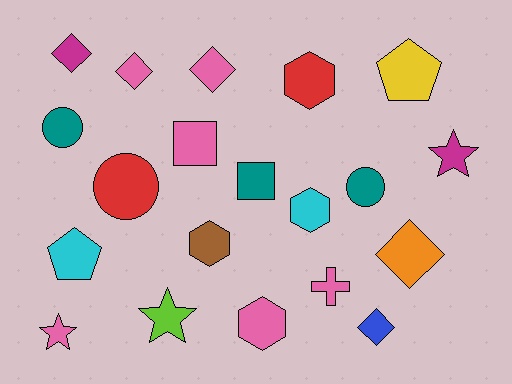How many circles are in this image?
There are 3 circles.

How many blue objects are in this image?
There is 1 blue object.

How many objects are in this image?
There are 20 objects.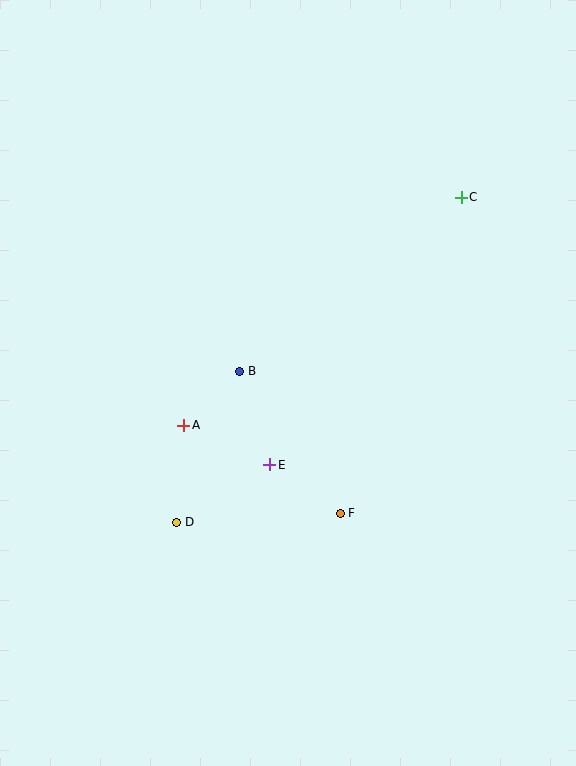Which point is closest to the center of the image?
Point B at (240, 371) is closest to the center.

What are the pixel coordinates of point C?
Point C is at (461, 197).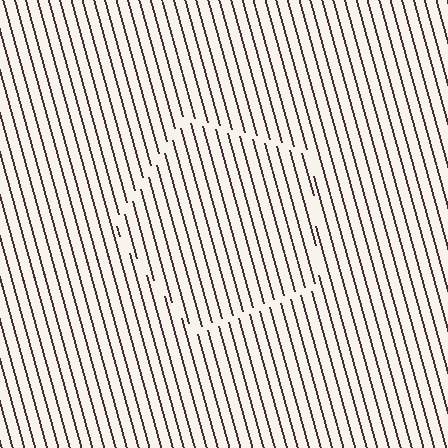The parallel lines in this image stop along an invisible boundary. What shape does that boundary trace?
An illusory pentagon. The interior of the shape contains the same grating, shifted by half a period — the contour is defined by the phase discontinuity where line-ends from the inner and outer gratings abut.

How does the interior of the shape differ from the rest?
The interior of the shape contains the same grating, shifted by half a period — the contour is defined by the phase discontinuity where line-ends from the inner and outer gratings abut.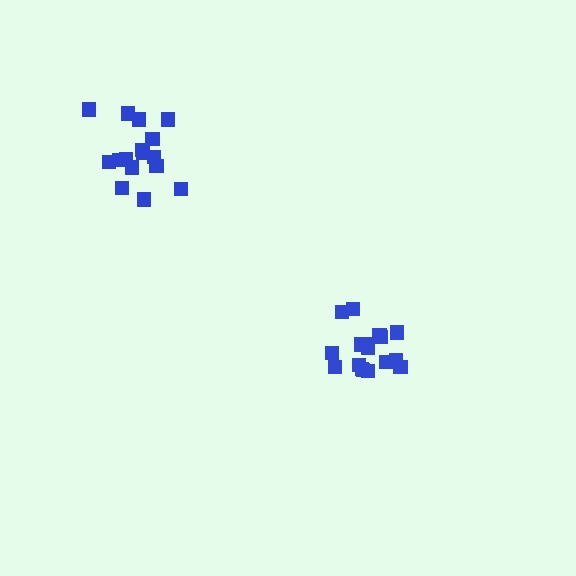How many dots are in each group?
Group 1: 17 dots, Group 2: 16 dots (33 total).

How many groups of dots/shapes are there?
There are 2 groups.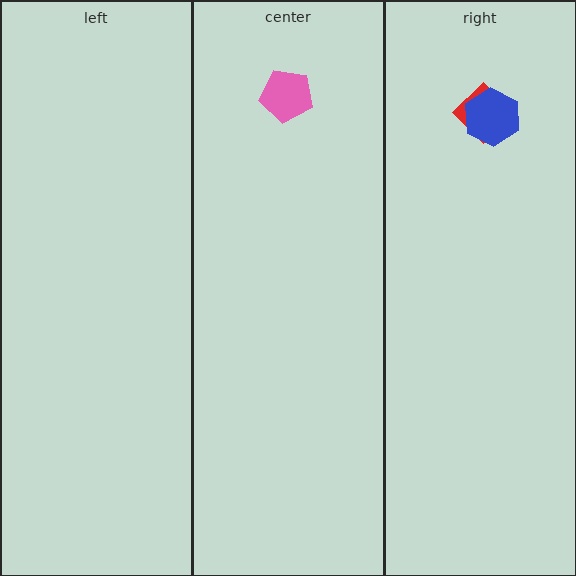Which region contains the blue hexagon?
The right region.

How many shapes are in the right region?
2.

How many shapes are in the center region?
1.